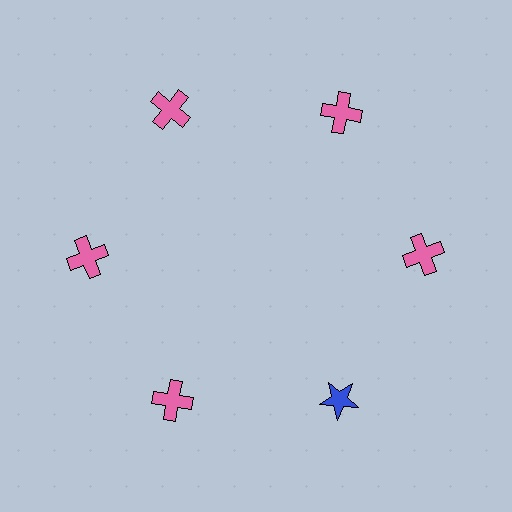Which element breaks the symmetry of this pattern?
The blue star at roughly the 5 o'clock position breaks the symmetry. All other shapes are pink crosses.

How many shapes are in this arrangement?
There are 6 shapes arranged in a ring pattern.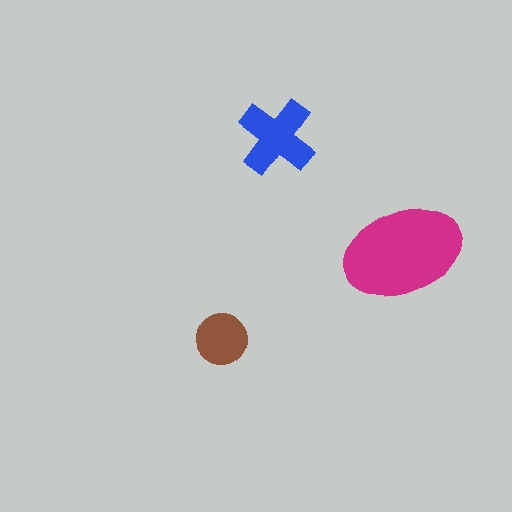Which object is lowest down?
The brown circle is bottommost.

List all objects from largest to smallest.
The magenta ellipse, the blue cross, the brown circle.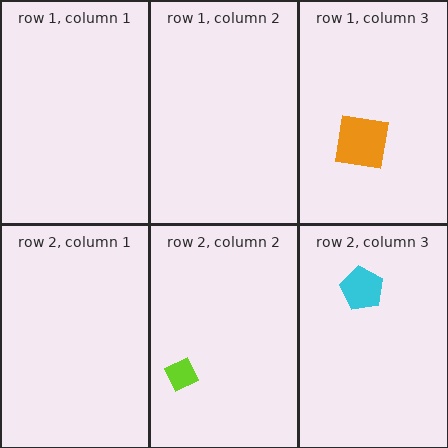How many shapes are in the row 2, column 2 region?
1.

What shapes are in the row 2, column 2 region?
The lime diamond.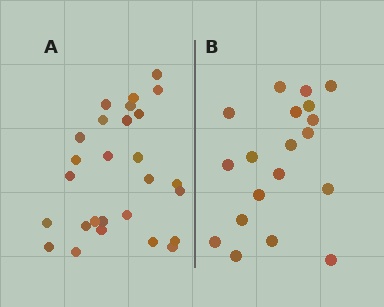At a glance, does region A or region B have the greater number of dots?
Region A (the left region) has more dots.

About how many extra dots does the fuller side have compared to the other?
Region A has roughly 8 or so more dots than region B.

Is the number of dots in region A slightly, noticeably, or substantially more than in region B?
Region A has noticeably more, but not dramatically so. The ratio is roughly 1.4 to 1.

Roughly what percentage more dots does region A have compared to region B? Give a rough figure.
About 40% more.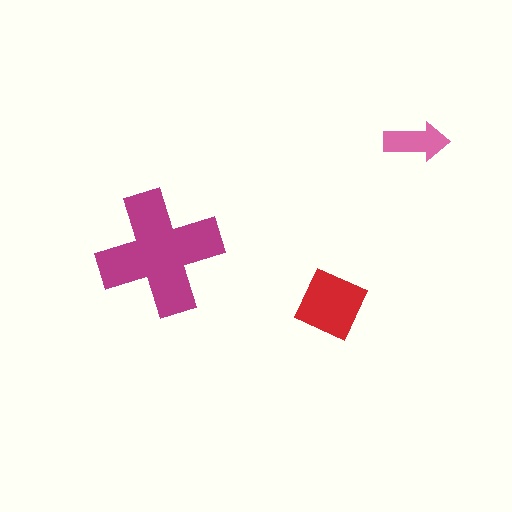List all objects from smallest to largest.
The pink arrow, the red square, the magenta cross.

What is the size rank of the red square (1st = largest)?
2nd.